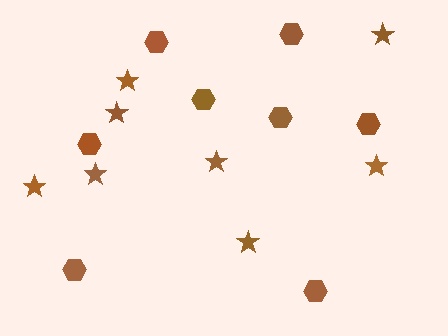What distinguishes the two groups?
There are 2 groups: one group of hexagons (8) and one group of stars (8).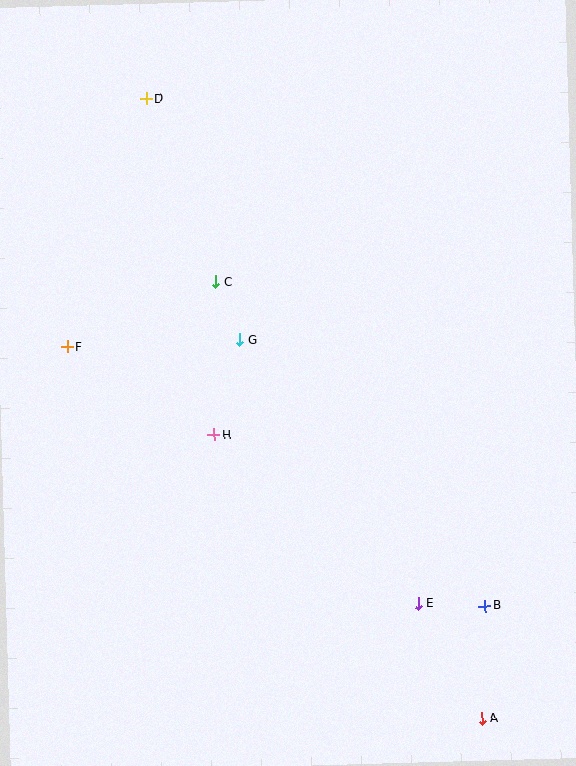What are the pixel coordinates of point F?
Point F is at (67, 347).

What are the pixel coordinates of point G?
Point G is at (239, 340).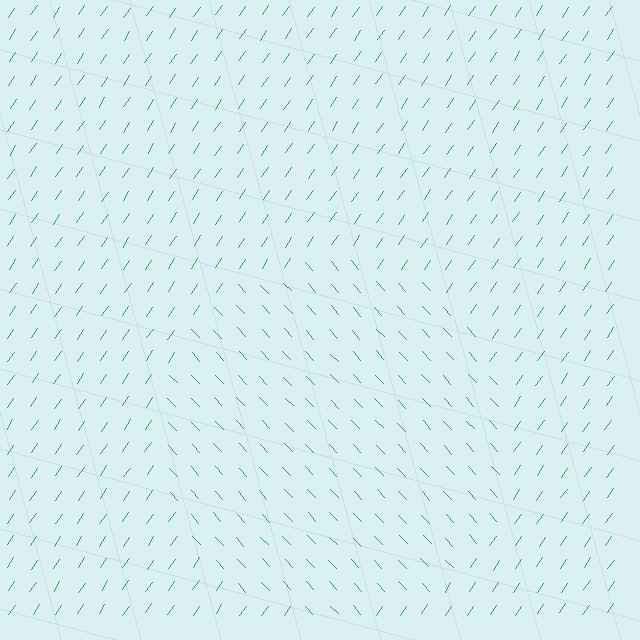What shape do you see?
I see a circle.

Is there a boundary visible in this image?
Yes, there is a texture boundary formed by a change in line orientation.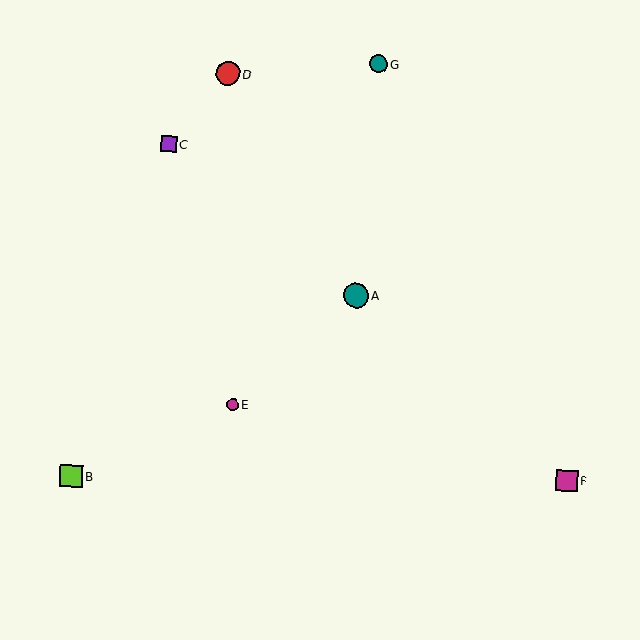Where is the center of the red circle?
The center of the red circle is at (228, 73).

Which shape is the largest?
The teal circle (labeled A) is the largest.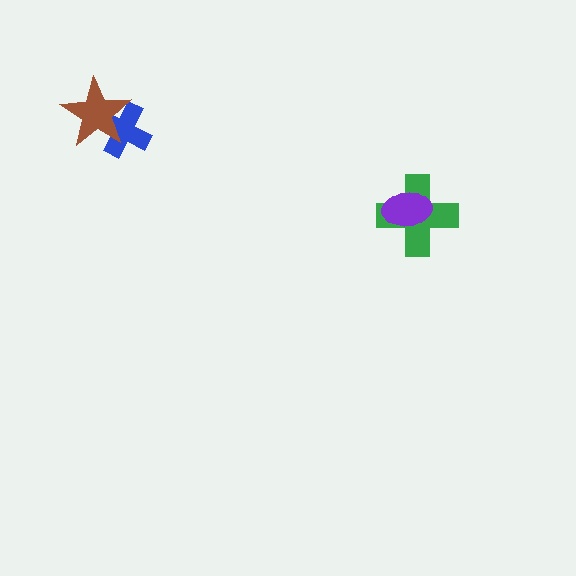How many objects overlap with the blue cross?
1 object overlaps with the blue cross.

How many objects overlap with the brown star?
1 object overlaps with the brown star.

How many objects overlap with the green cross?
1 object overlaps with the green cross.